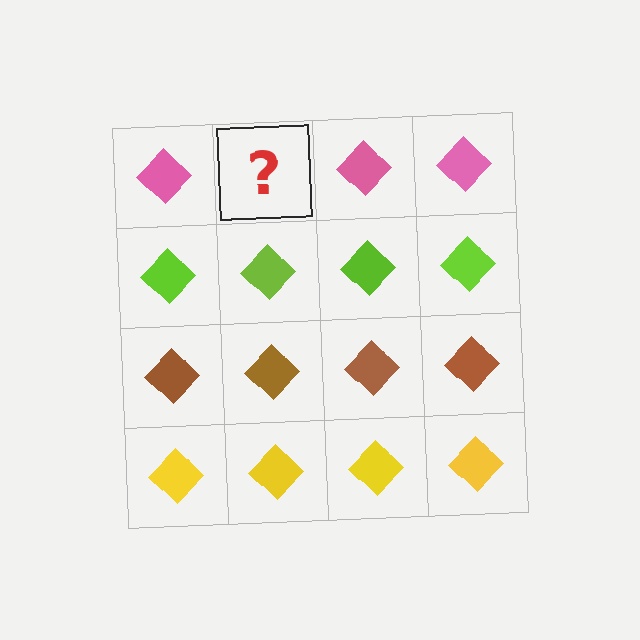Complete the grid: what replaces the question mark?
The question mark should be replaced with a pink diamond.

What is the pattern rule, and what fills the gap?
The rule is that each row has a consistent color. The gap should be filled with a pink diamond.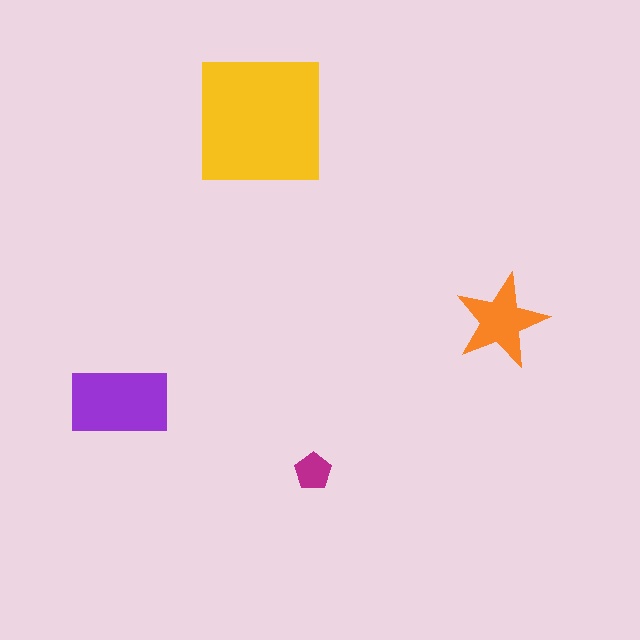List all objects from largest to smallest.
The yellow square, the purple rectangle, the orange star, the magenta pentagon.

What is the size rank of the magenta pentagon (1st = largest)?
4th.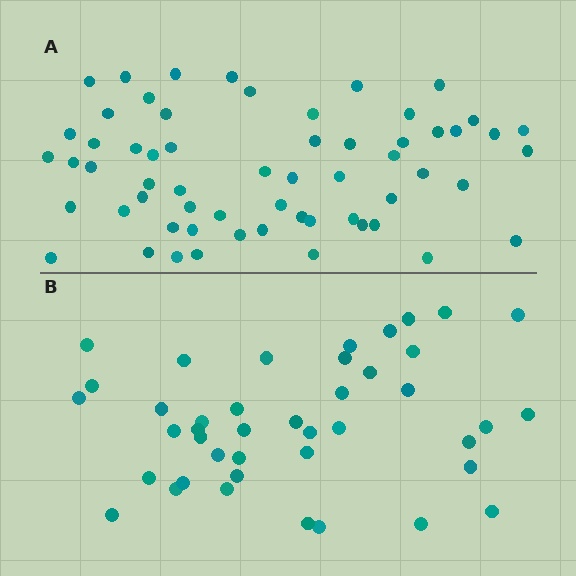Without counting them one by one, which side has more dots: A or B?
Region A (the top region) has more dots.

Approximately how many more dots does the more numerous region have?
Region A has approximately 20 more dots than region B.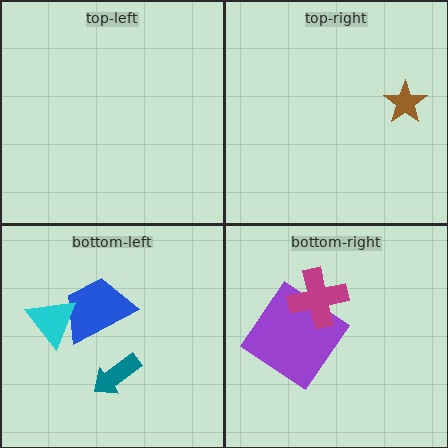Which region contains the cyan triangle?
The bottom-left region.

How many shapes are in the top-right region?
1.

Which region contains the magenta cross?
The bottom-right region.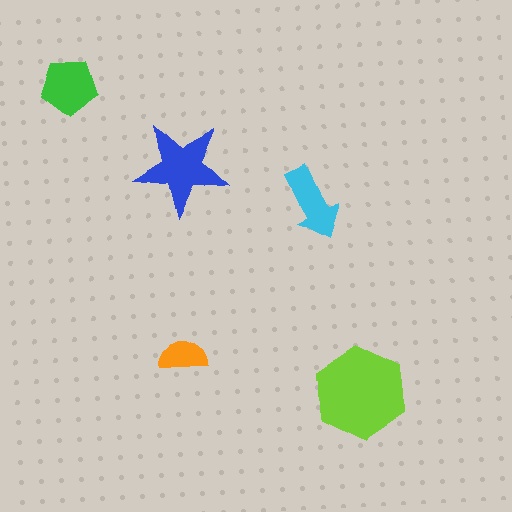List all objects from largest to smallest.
The lime hexagon, the blue star, the green pentagon, the cyan arrow, the orange semicircle.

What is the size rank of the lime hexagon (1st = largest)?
1st.